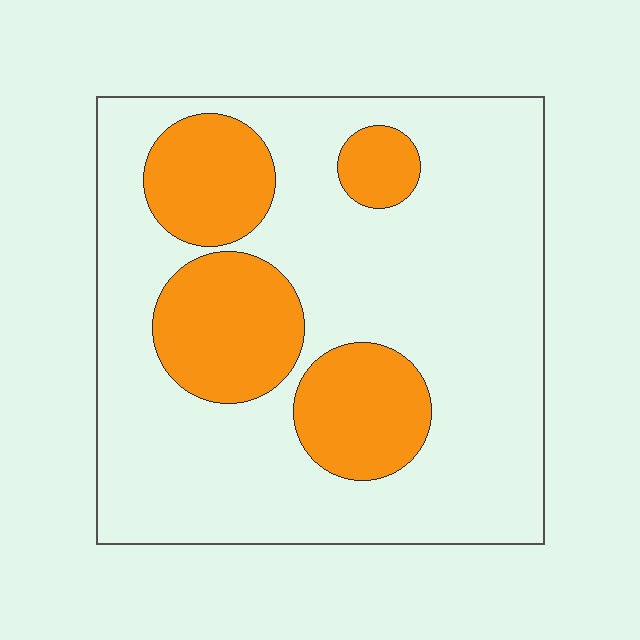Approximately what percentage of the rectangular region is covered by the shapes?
Approximately 25%.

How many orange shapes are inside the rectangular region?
4.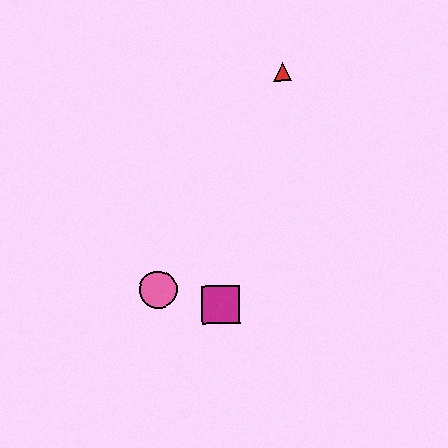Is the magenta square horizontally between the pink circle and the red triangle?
Yes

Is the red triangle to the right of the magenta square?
Yes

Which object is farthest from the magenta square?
The red triangle is farthest from the magenta square.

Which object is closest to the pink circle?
The magenta square is closest to the pink circle.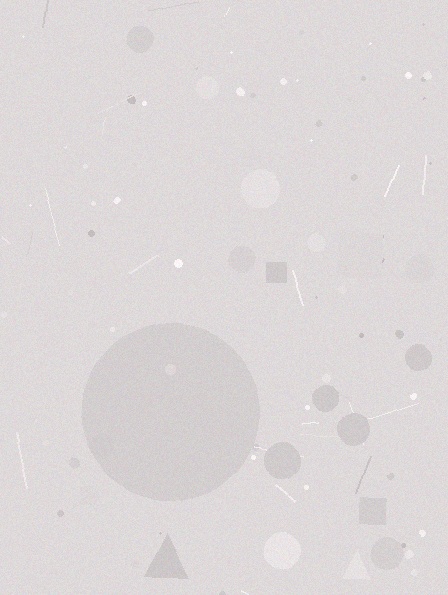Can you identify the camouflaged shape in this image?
The camouflaged shape is a circle.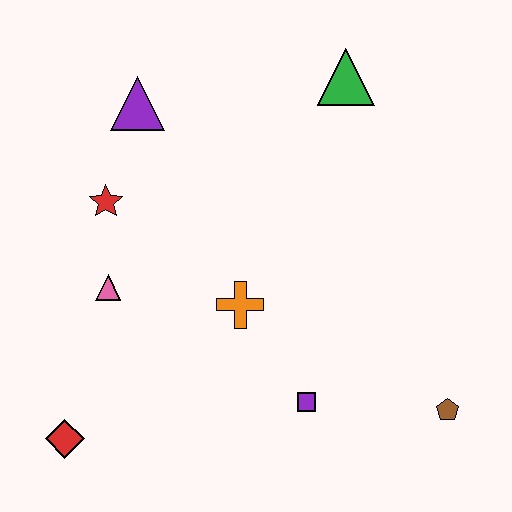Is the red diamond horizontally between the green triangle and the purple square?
No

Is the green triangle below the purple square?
No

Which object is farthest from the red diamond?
The green triangle is farthest from the red diamond.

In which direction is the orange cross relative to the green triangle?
The orange cross is below the green triangle.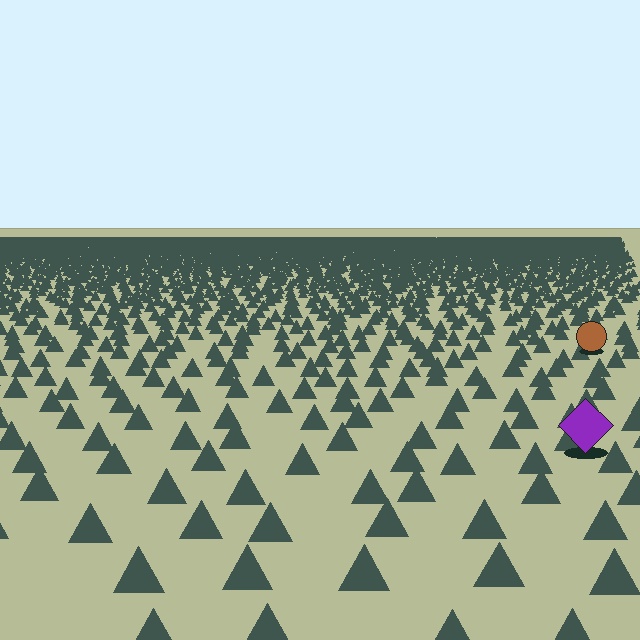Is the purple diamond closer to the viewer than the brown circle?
Yes. The purple diamond is closer — you can tell from the texture gradient: the ground texture is coarser near it.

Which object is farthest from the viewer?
The brown circle is farthest from the viewer. It appears smaller and the ground texture around it is denser.